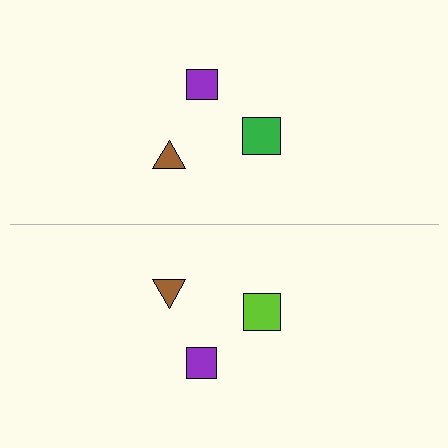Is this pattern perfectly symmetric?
No, the pattern is not perfectly symmetric. The lime square on the bottom side breaks the symmetry — its mirror counterpart is green.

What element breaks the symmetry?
The lime square on the bottom side breaks the symmetry — its mirror counterpart is green.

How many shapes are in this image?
There are 6 shapes in this image.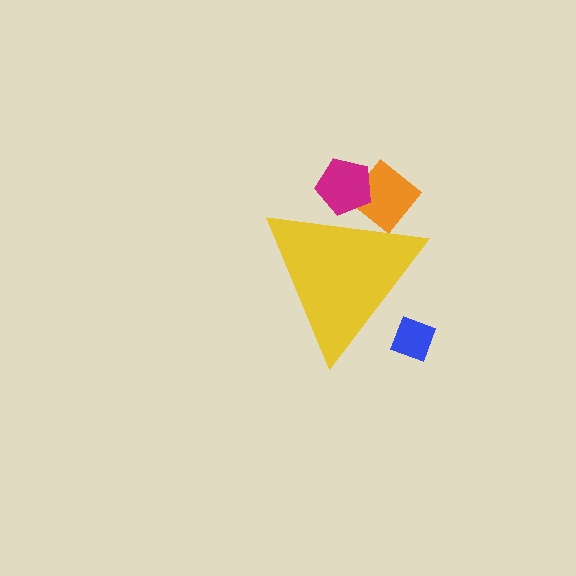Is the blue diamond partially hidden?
Yes, the blue diamond is partially hidden behind the yellow triangle.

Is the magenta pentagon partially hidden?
Yes, the magenta pentagon is partially hidden behind the yellow triangle.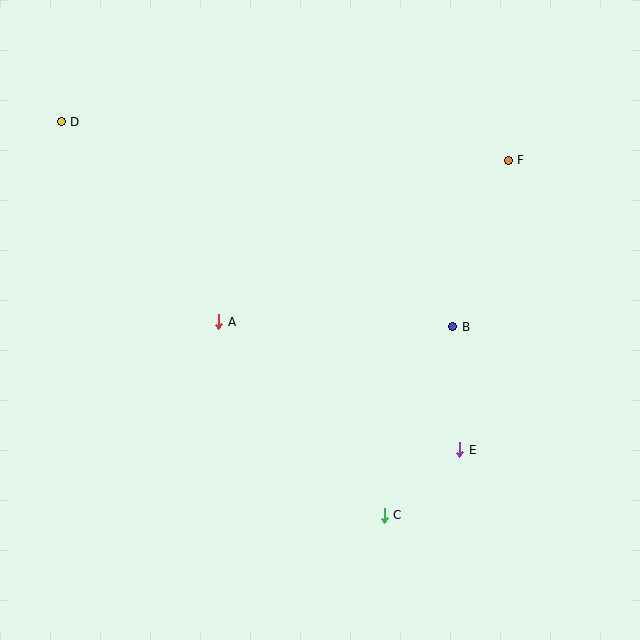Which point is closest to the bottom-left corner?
Point A is closest to the bottom-left corner.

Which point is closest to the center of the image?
Point A at (219, 322) is closest to the center.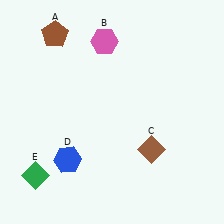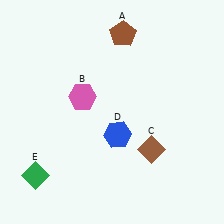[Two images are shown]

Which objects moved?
The objects that moved are: the brown pentagon (A), the pink hexagon (B), the blue hexagon (D).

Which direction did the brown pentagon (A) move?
The brown pentagon (A) moved right.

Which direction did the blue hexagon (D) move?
The blue hexagon (D) moved right.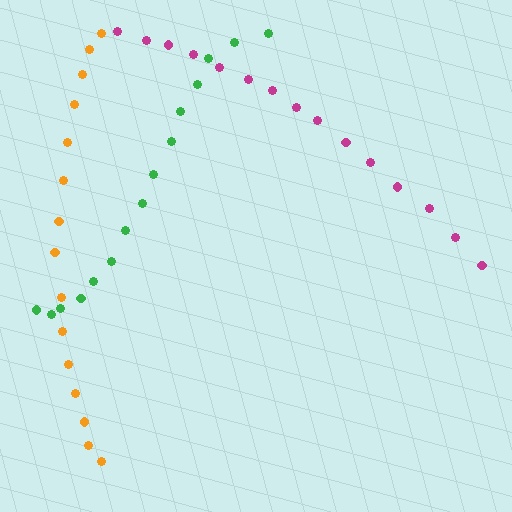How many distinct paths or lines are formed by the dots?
There are 3 distinct paths.